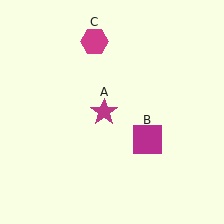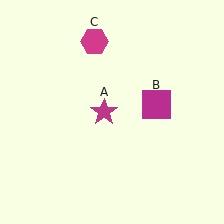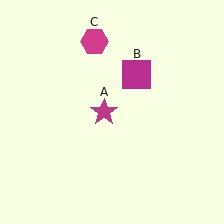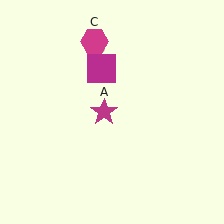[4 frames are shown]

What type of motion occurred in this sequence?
The magenta square (object B) rotated counterclockwise around the center of the scene.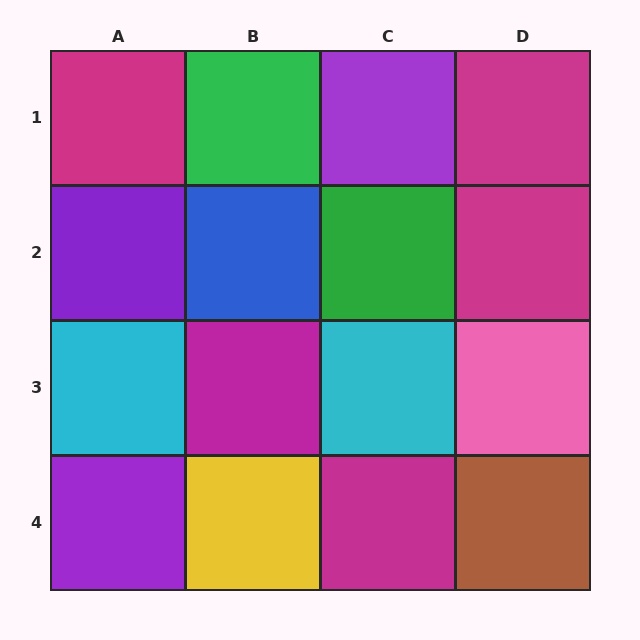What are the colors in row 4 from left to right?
Purple, yellow, magenta, brown.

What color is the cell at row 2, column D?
Magenta.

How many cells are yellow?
1 cell is yellow.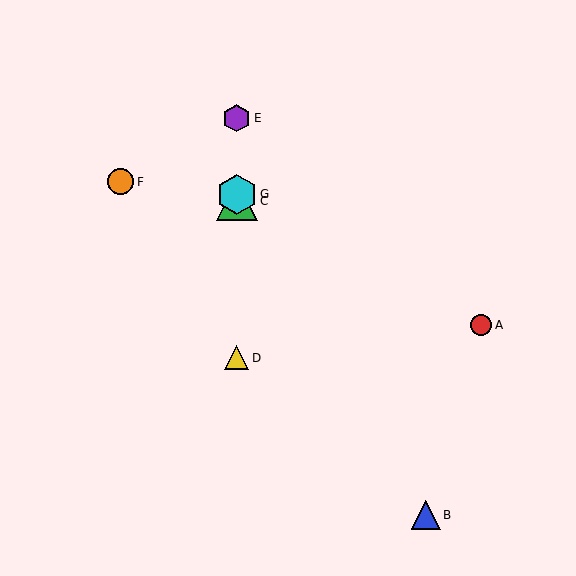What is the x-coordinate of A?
Object A is at x≈481.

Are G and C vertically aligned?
Yes, both are at x≈237.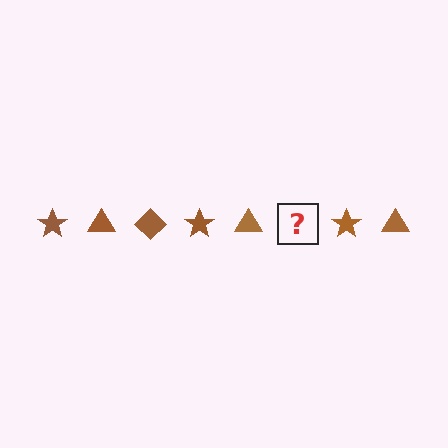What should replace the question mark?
The question mark should be replaced with a brown diamond.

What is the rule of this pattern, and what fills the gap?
The rule is that the pattern cycles through star, triangle, diamond shapes in brown. The gap should be filled with a brown diamond.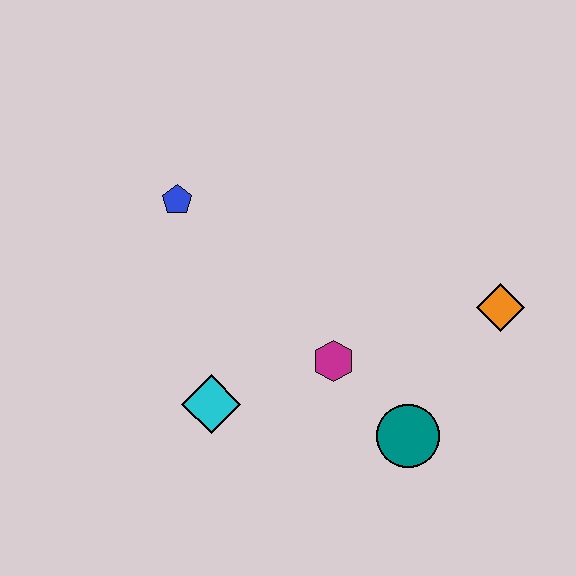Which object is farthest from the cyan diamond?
The orange diamond is farthest from the cyan diamond.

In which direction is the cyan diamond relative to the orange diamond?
The cyan diamond is to the left of the orange diamond.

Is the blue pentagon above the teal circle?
Yes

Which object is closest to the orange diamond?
The teal circle is closest to the orange diamond.